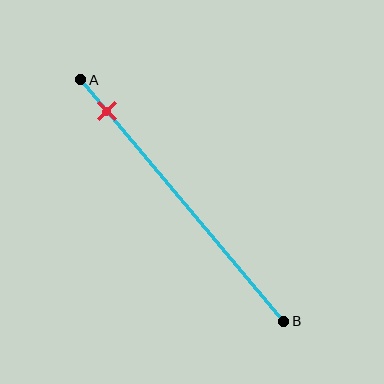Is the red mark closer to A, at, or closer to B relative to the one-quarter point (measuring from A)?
The red mark is closer to point A than the one-quarter point of segment AB.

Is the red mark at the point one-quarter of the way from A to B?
No, the mark is at about 15% from A, not at the 25% one-quarter point.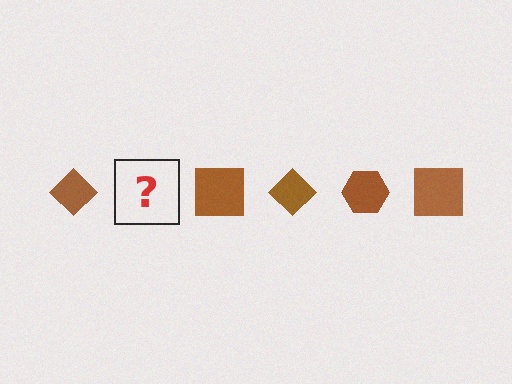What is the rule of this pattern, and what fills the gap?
The rule is that the pattern cycles through diamond, hexagon, square shapes in brown. The gap should be filled with a brown hexagon.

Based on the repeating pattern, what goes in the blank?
The blank should be a brown hexagon.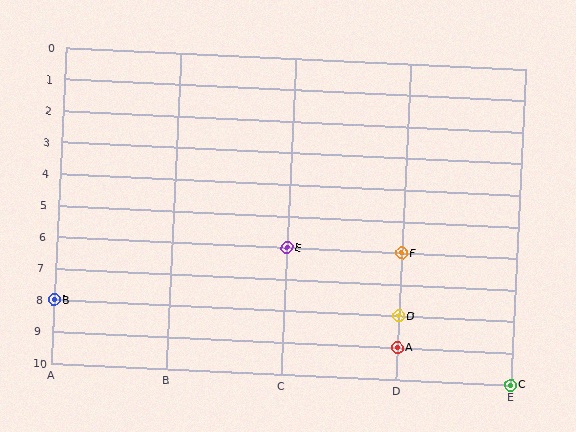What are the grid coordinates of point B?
Point B is at grid coordinates (A, 8).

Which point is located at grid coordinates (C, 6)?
Point E is at (C, 6).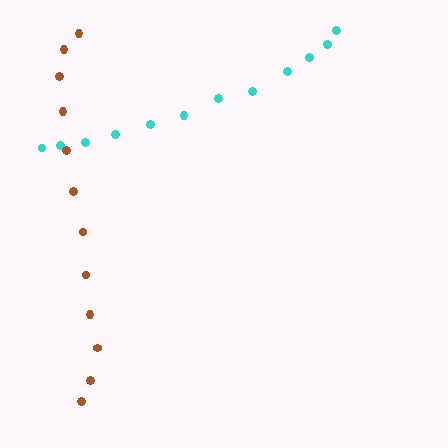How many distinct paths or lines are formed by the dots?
There are 2 distinct paths.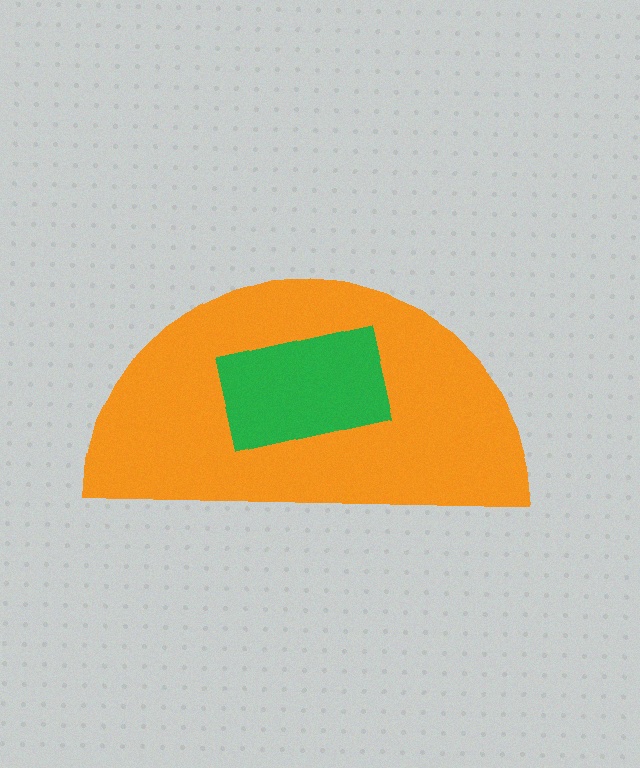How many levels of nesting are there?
2.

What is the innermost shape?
The green rectangle.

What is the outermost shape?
The orange semicircle.